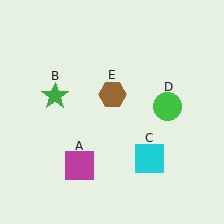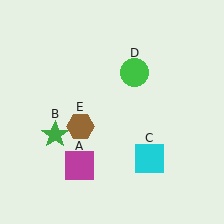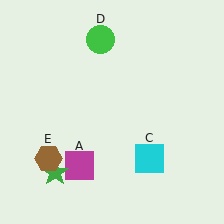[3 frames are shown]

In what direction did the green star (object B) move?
The green star (object B) moved down.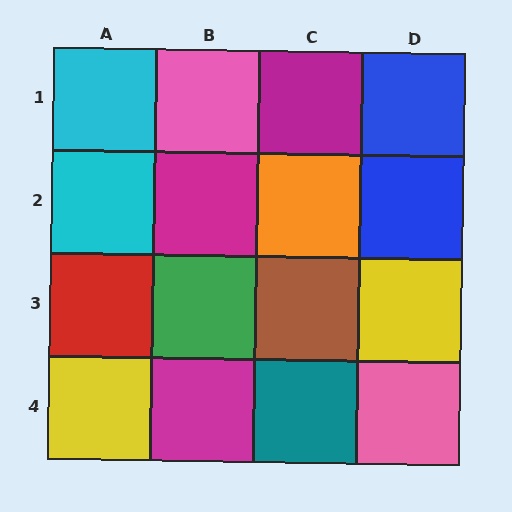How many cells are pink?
2 cells are pink.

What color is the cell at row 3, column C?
Brown.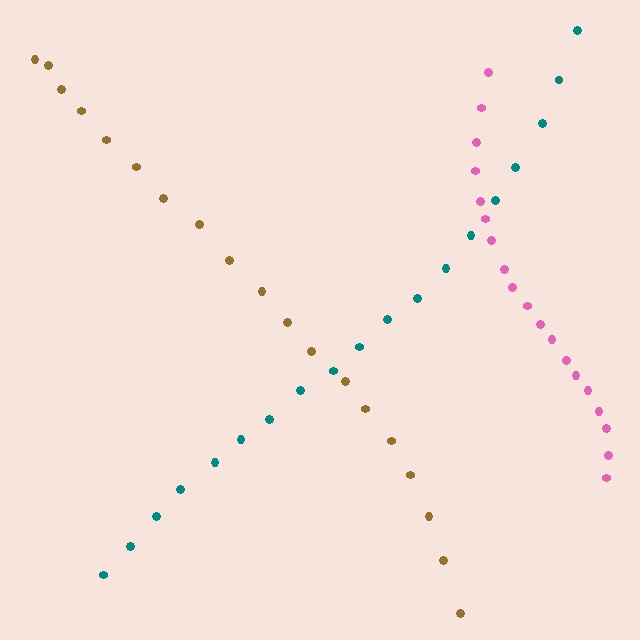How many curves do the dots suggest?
There are 3 distinct paths.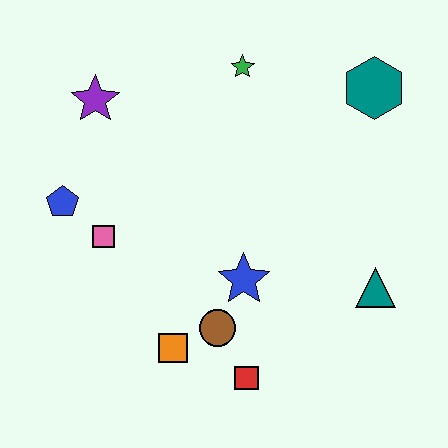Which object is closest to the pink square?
The blue pentagon is closest to the pink square.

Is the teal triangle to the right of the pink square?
Yes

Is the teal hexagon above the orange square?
Yes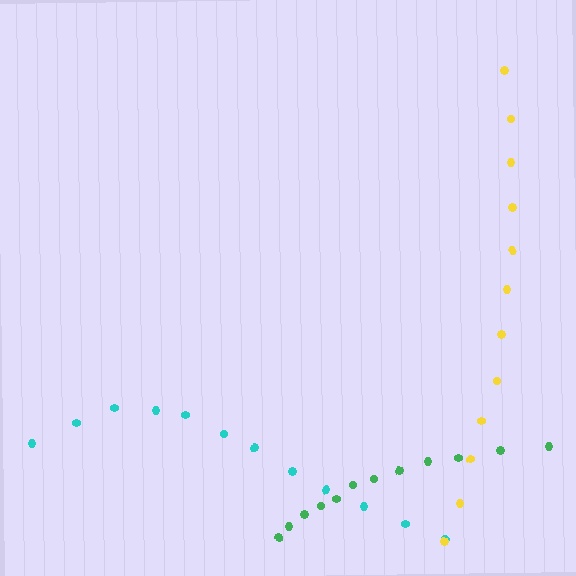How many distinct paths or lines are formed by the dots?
There are 3 distinct paths.